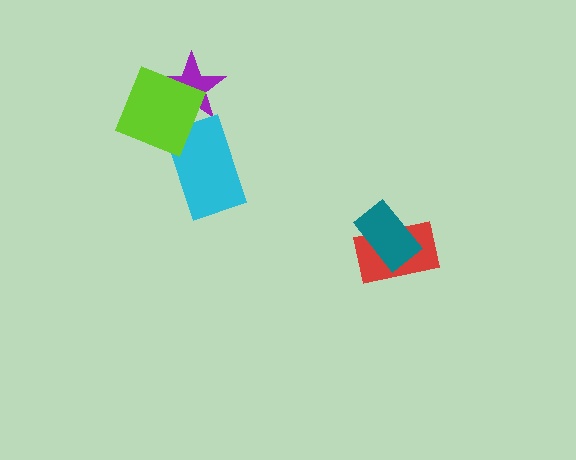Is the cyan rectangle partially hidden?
Yes, it is partially covered by another shape.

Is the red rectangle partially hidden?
Yes, it is partially covered by another shape.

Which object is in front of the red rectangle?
The teal rectangle is in front of the red rectangle.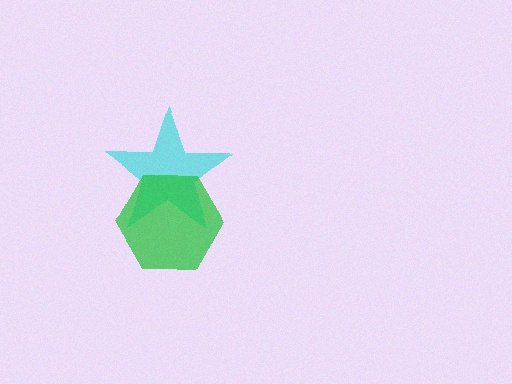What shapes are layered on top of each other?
The layered shapes are: a cyan star, a green hexagon.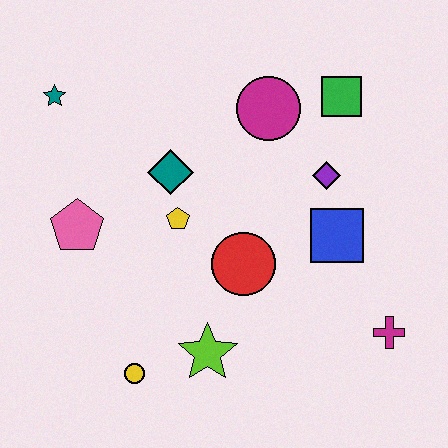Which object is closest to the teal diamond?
The yellow pentagon is closest to the teal diamond.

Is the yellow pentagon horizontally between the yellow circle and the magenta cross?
Yes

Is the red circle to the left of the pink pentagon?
No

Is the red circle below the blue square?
Yes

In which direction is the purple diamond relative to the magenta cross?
The purple diamond is above the magenta cross.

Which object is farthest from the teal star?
The magenta cross is farthest from the teal star.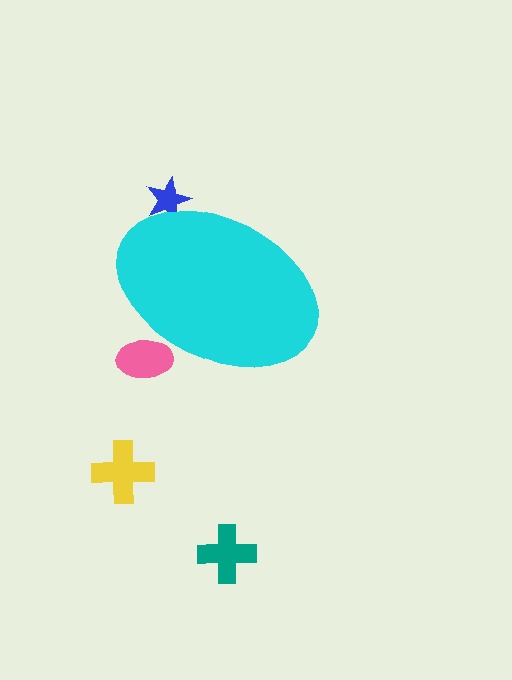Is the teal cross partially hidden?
No, the teal cross is fully visible.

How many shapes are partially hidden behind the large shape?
2 shapes are partially hidden.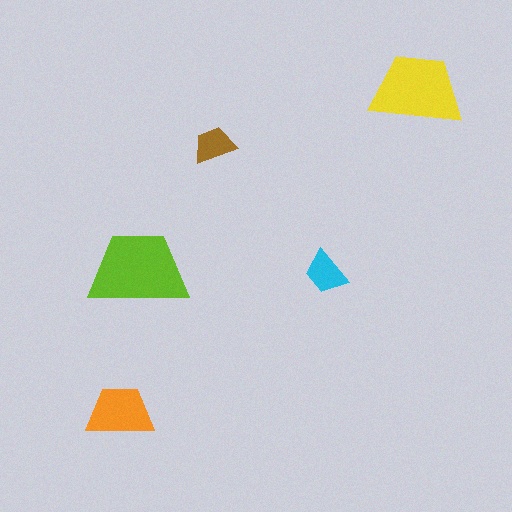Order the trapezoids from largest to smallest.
the lime one, the yellow one, the orange one, the cyan one, the brown one.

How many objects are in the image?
There are 5 objects in the image.